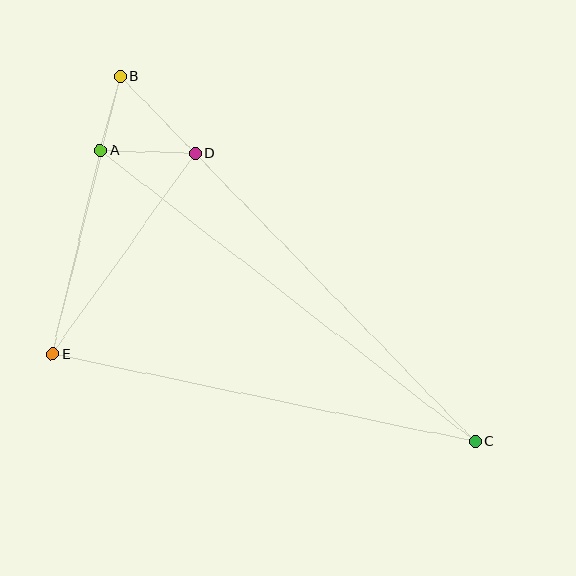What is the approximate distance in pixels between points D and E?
The distance between D and E is approximately 247 pixels.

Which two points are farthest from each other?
Points B and C are farthest from each other.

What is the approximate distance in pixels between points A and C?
The distance between A and C is approximately 475 pixels.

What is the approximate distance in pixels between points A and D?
The distance between A and D is approximately 95 pixels.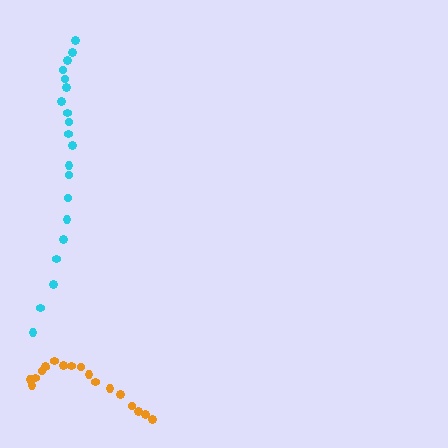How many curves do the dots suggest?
There are 2 distinct paths.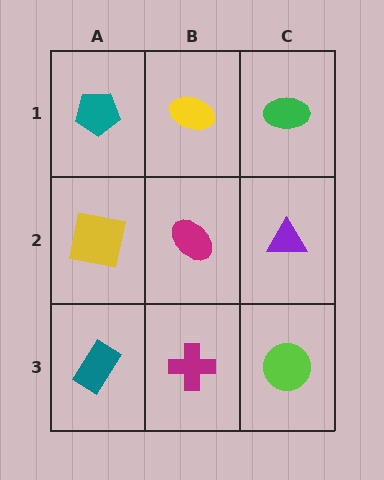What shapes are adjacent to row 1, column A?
A yellow square (row 2, column A), a yellow ellipse (row 1, column B).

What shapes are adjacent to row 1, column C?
A purple triangle (row 2, column C), a yellow ellipse (row 1, column B).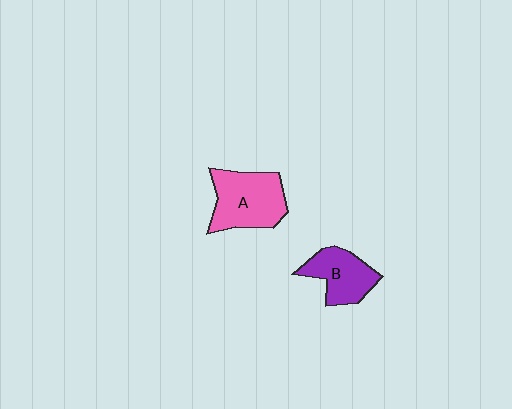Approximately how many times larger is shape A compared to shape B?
Approximately 1.4 times.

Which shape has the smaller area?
Shape B (purple).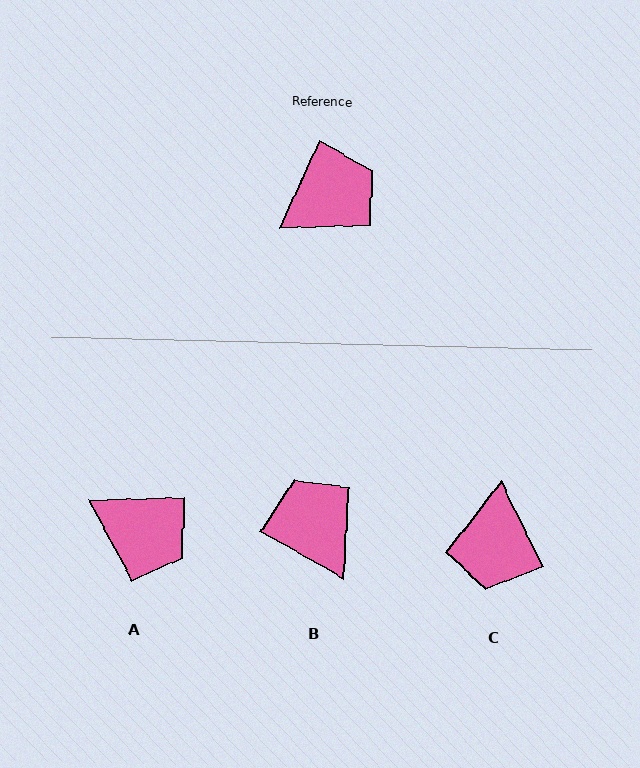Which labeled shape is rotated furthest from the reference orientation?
C, about 130 degrees away.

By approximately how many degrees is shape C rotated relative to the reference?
Approximately 130 degrees clockwise.